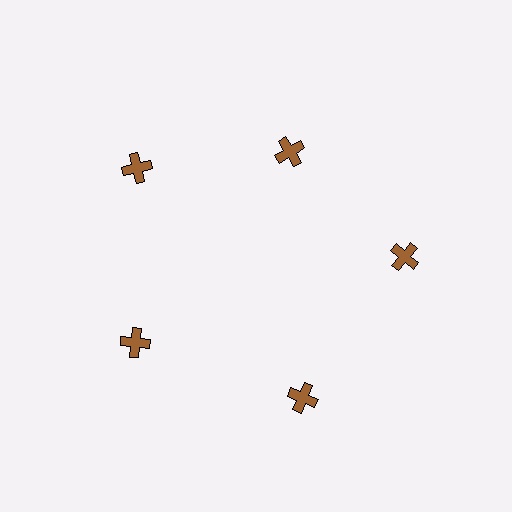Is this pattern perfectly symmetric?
No. The 5 brown crosses are arranged in a ring, but one element near the 1 o'clock position is pulled inward toward the center, breaking the 5-fold rotational symmetry.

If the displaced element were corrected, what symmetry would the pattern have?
It would have 5-fold rotational symmetry — the pattern would map onto itself every 72 degrees.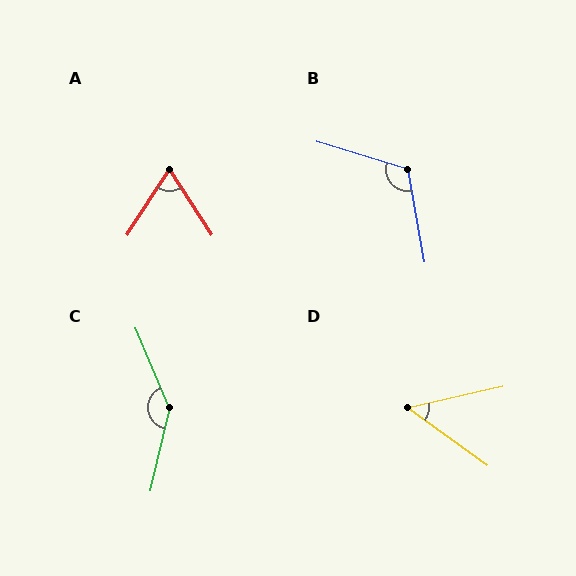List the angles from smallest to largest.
D (49°), A (66°), B (117°), C (144°).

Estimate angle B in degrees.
Approximately 117 degrees.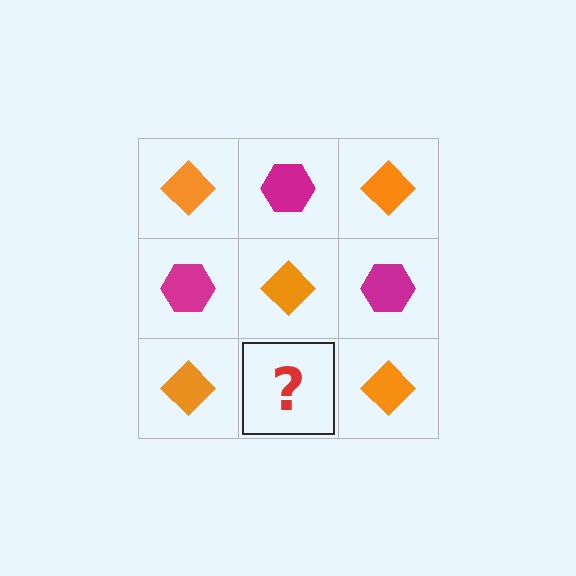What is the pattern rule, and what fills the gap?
The rule is that it alternates orange diamond and magenta hexagon in a checkerboard pattern. The gap should be filled with a magenta hexagon.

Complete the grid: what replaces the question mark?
The question mark should be replaced with a magenta hexagon.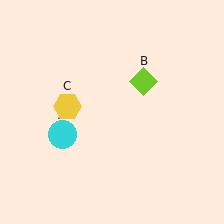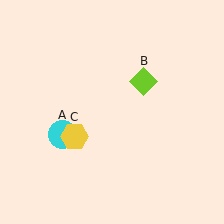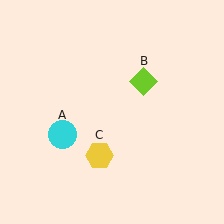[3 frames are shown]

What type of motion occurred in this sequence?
The yellow hexagon (object C) rotated counterclockwise around the center of the scene.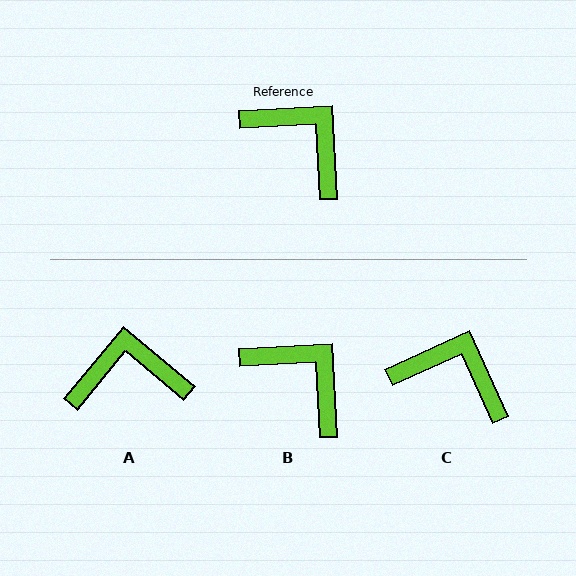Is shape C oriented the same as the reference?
No, it is off by about 21 degrees.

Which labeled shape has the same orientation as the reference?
B.